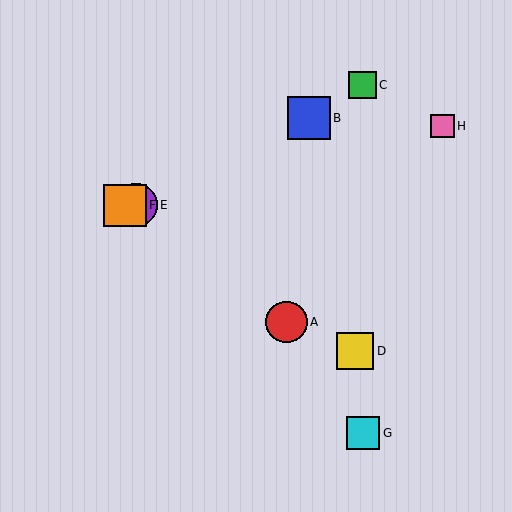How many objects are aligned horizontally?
2 objects (E, F) are aligned horizontally.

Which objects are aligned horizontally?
Objects E, F are aligned horizontally.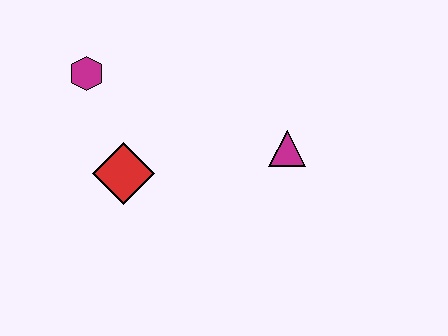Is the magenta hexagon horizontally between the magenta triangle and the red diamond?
No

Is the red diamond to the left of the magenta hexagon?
No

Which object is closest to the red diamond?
The magenta hexagon is closest to the red diamond.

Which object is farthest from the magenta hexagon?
The magenta triangle is farthest from the magenta hexagon.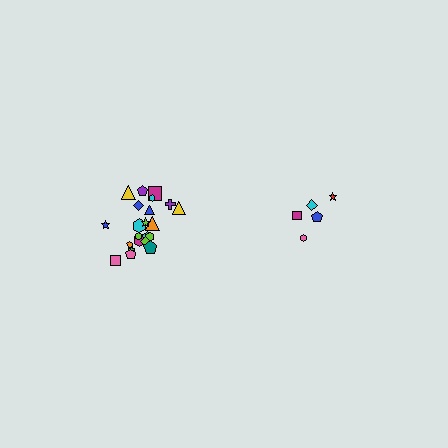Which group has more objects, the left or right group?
The left group.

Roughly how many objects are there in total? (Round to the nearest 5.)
Roughly 25 objects in total.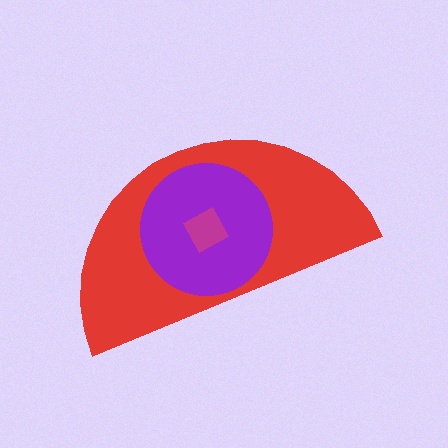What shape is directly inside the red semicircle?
The purple circle.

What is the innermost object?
The magenta square.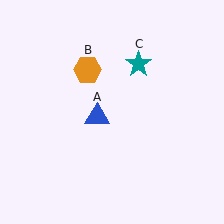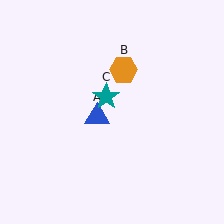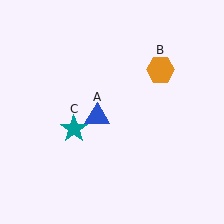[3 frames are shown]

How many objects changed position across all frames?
2 objects changed position: orange hexagon (object B), teal star (object C).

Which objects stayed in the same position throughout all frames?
Blue triangle (object A) remained stationary.